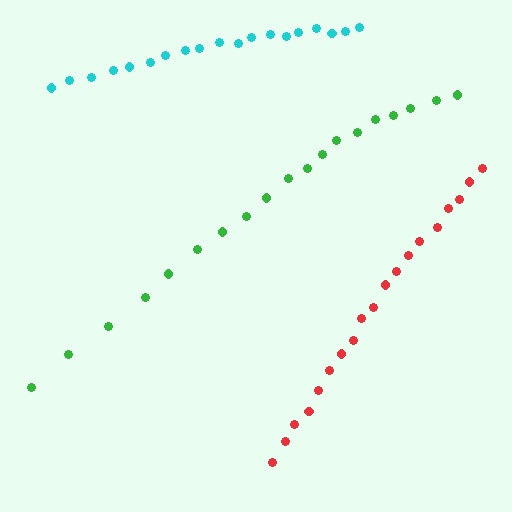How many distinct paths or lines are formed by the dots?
There are 3 distinct paths.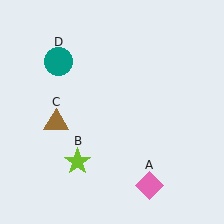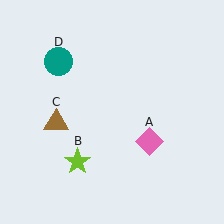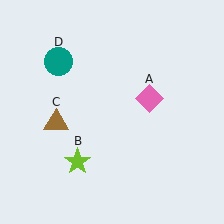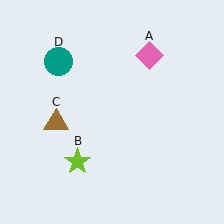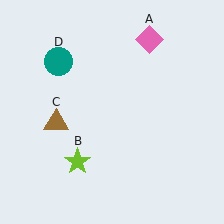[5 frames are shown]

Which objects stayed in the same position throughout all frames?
Lime star (object B) and brown triangle (object C) and teal circle (object D) remained stationary.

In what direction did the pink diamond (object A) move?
The pink diamond (object A) moved up.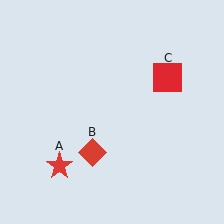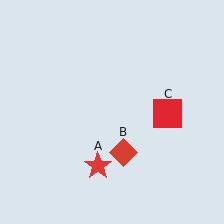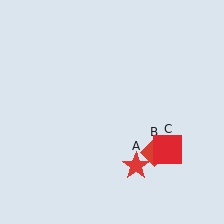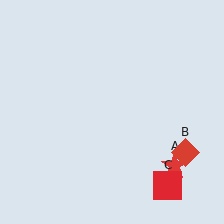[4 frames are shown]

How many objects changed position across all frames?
3 objects changed position: red star (object A), red diamond (object B), red square (object C).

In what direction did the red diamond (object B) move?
The red diamond (object B) moved right.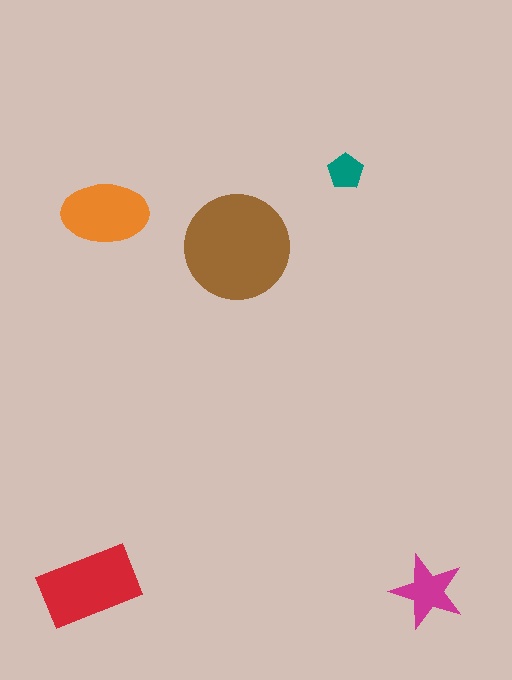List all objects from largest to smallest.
The brown circle, the red rectangle, the orange ellipse, the magenta star, the teal pentagon.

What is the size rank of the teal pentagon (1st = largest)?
5th.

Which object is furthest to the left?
The red rectangle is leftmost.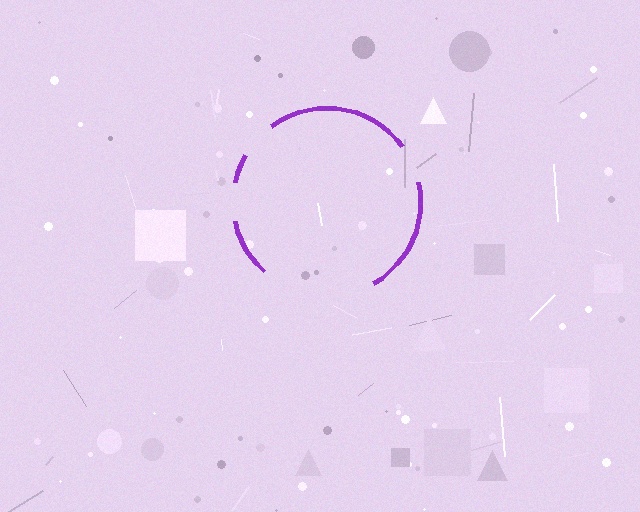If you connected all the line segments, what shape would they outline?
They would outline a circle.